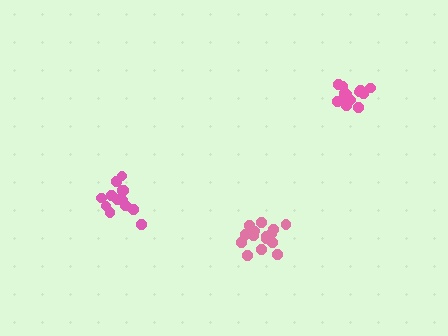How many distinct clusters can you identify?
There are 3 distinct clusters.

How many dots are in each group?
Group 1: 14 dots, Group 2: 13 dots, Group 3: 17 dots (44 total).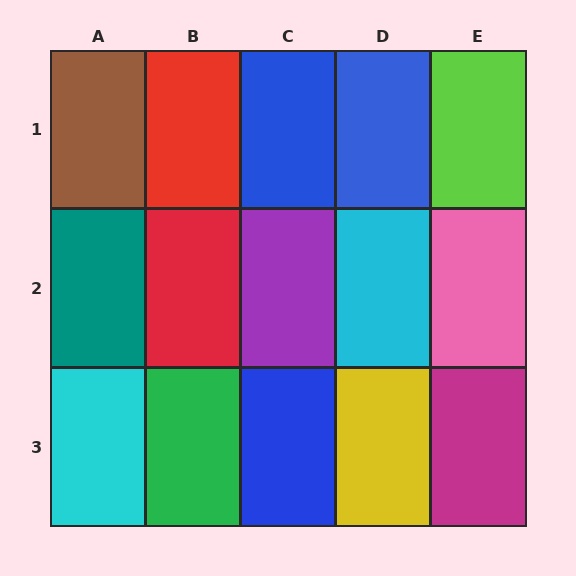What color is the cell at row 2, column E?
Pink.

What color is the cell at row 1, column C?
Blue.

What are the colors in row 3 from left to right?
Cyan, green, blue, yellow, magenta.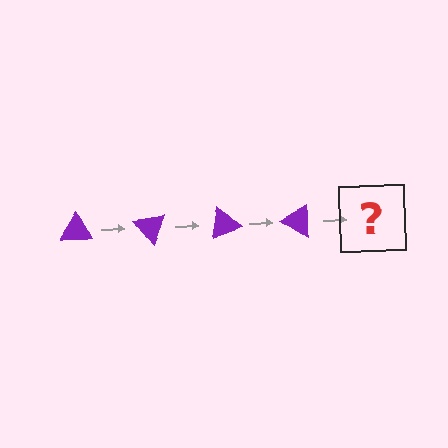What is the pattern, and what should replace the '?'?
The pattern is that the triangle rotates 50 degrees each step. The '?' should be a purple triangle rotated 200 degrees.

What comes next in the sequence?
The next element should be a purple triangle rotated 200 degrees.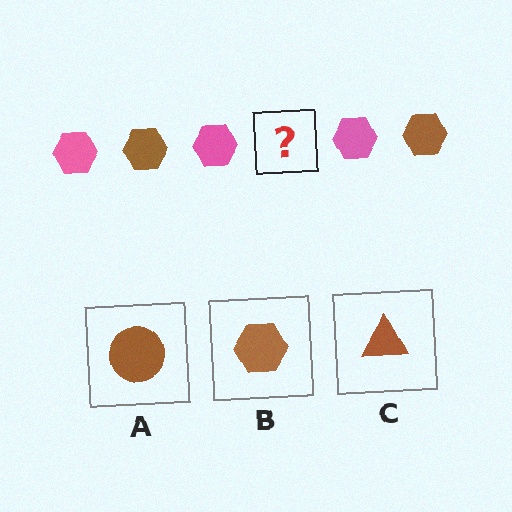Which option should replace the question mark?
Option B.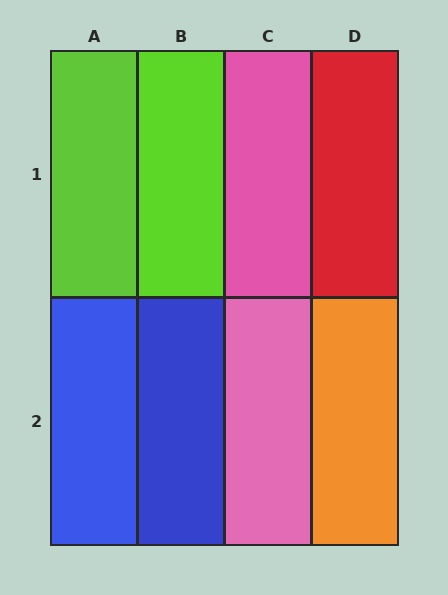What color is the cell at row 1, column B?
Lime.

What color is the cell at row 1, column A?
Lime.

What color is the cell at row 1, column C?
Pink.